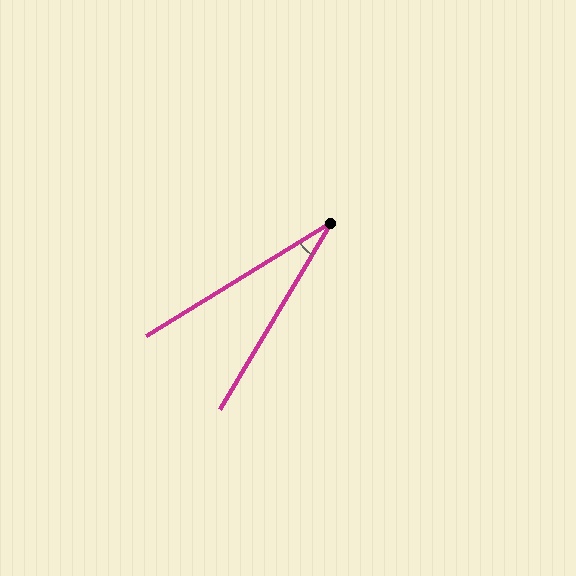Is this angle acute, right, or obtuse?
It is acute.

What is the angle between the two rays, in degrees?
Approximately 28 degrees.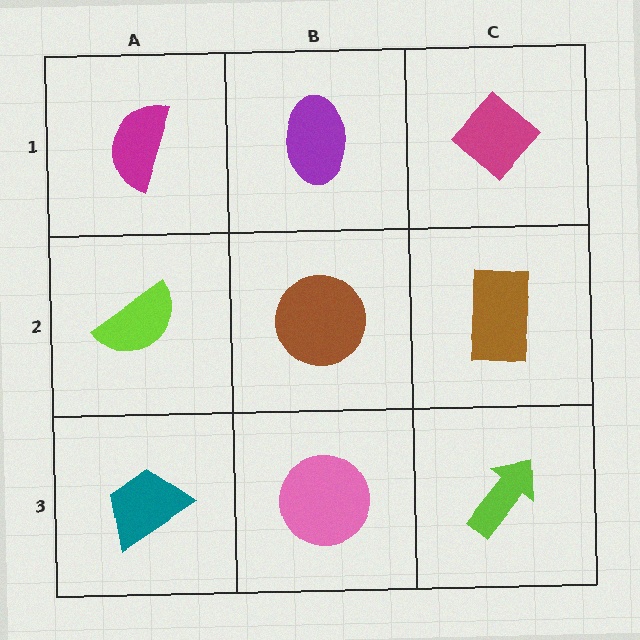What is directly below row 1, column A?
A lime semicircle.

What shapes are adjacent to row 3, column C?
A brown rectangle (row 2, column C), a pink circle (row 3, column B).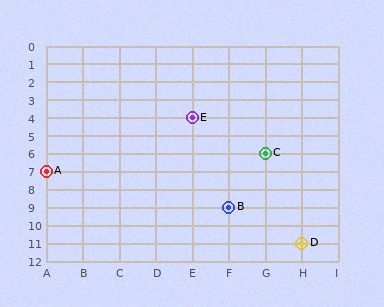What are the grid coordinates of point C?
Point C is at grid coordinates (G, 6).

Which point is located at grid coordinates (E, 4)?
Point E is at (E, 4).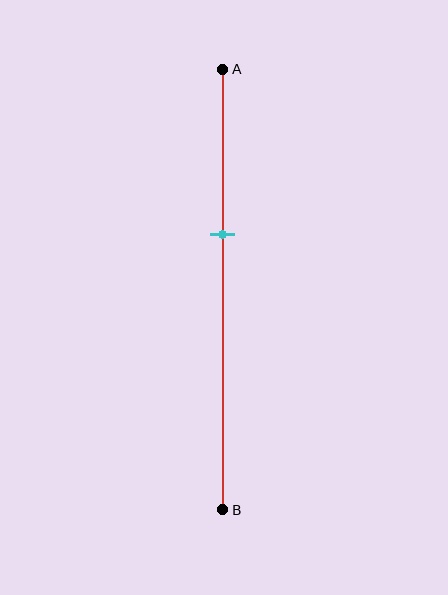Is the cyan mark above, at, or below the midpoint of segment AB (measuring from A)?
The cyan mark is above the midpoint of segment AB.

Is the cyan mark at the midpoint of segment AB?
No, the mark is at about 40% from A, not at the 50% midpoint.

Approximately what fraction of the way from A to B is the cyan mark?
The cyan mark is approximately 40% of the way from A to B.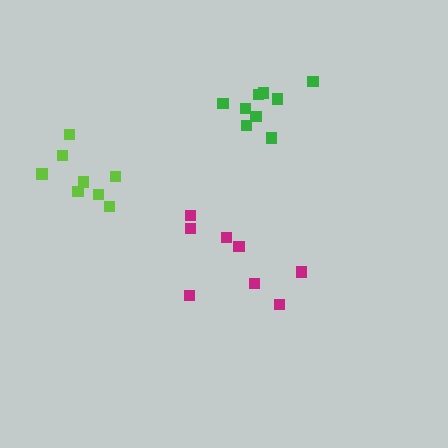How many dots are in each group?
Group 1: 8 dots, Group 2: 9 dots, Group 3: 8 dots (25 total).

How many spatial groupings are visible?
There are 3 spatial groupings.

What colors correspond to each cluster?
The clusters are colored: lime, green, magenta.